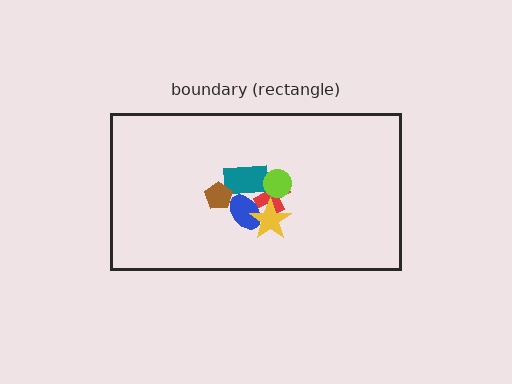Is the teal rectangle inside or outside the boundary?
Inside.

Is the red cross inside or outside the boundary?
Inside.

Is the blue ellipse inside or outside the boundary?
Inside.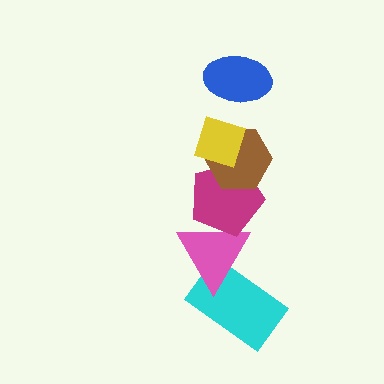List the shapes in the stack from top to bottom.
From top to bottom: the blue ellipse, the yellow diamond, the brown hexagon, the magenta pentagon, the pink triangle, the cyan rectangle.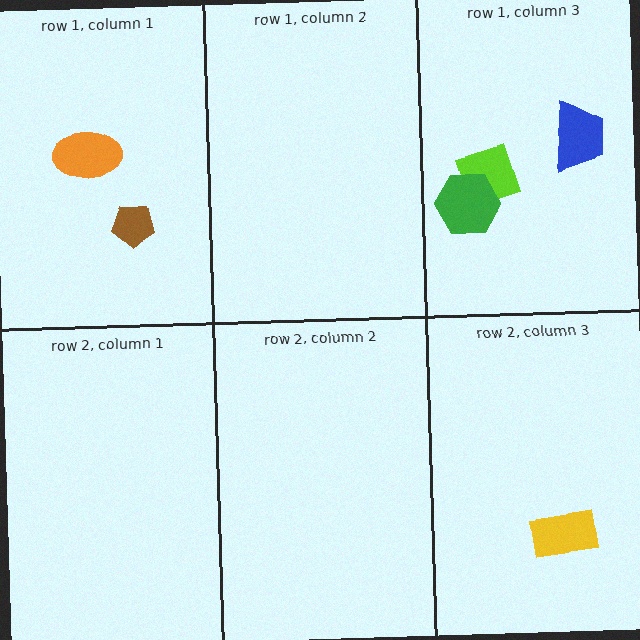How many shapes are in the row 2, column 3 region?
1.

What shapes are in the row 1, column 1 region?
The brown pentagon, the orange ellipse.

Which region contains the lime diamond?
The row 1, column 3 region.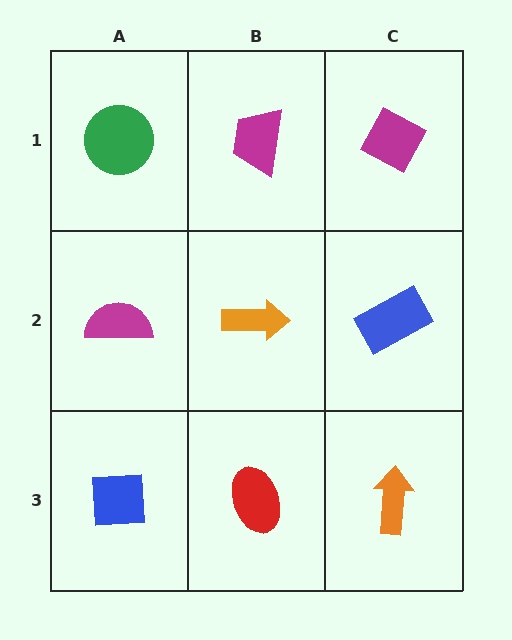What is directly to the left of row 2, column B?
A magenta semicircle.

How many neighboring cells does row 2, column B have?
4.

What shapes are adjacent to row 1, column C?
A blue rectangle (row 2, column C), a magenta trapezoid (row 1, column B).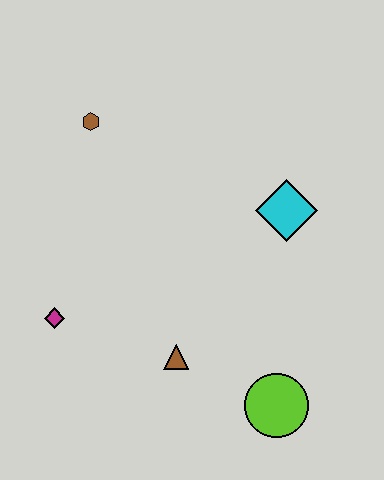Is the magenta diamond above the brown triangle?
Yes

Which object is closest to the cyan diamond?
The brown triangle is closest to the cyan diamond.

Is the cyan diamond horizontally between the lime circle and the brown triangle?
No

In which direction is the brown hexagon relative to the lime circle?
The brown hexagon is above the lime circle.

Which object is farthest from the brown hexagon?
The lime circle is farthest from the brown hexagon.